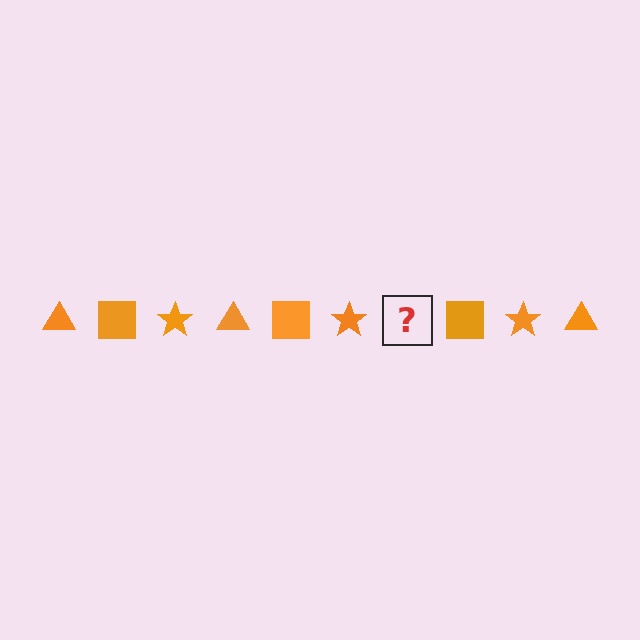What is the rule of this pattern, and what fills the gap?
The rule is that the pattern cycles through triangle, square, star shapes in orange. The gap should be filled with an orange triangle.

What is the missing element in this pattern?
The missing element is an orange triangle.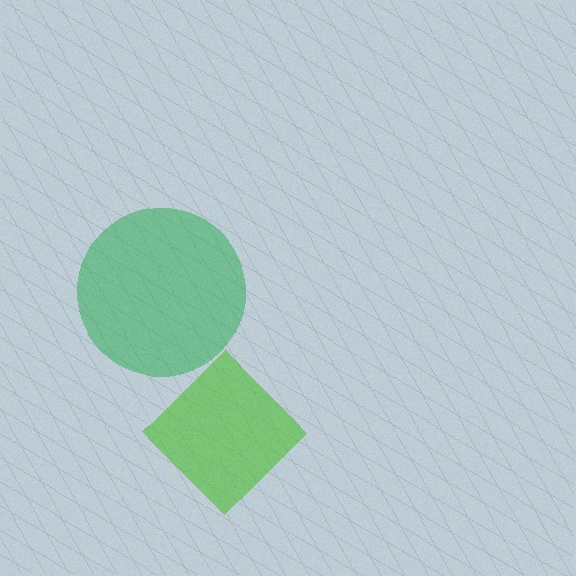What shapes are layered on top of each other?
The layered shapes are: a lime diamond, a green circle.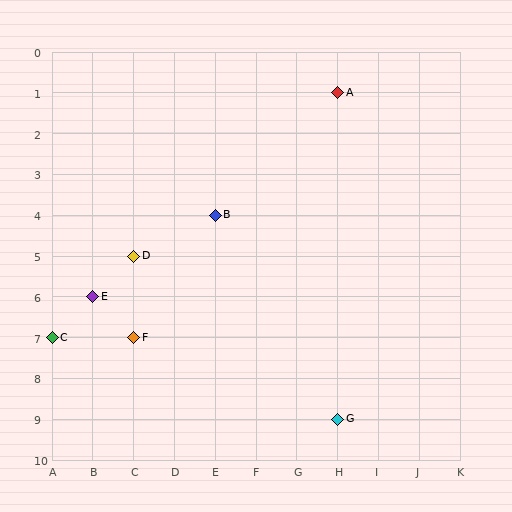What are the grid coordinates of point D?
Point D is at grid coordinates (C, 5).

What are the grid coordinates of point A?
Point A is at grid coordinates (H, 1).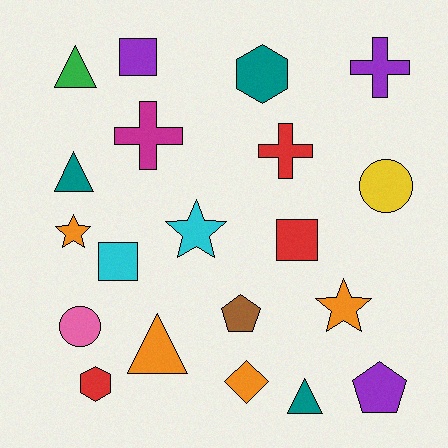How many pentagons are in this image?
There are 2 pentagons.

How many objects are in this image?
There are 20 objects.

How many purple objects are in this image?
There are 3 purple objects.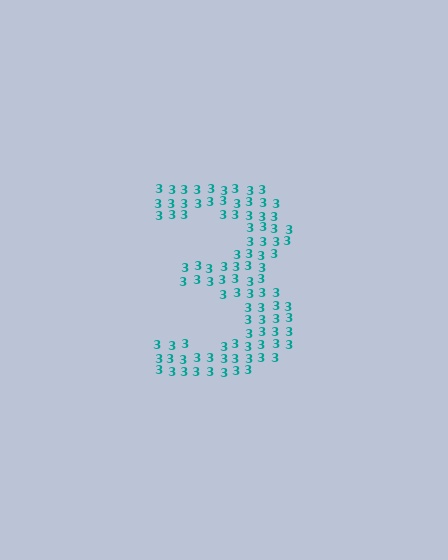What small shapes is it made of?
It is made of small digit 3's.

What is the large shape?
The large shape is the digit 3.